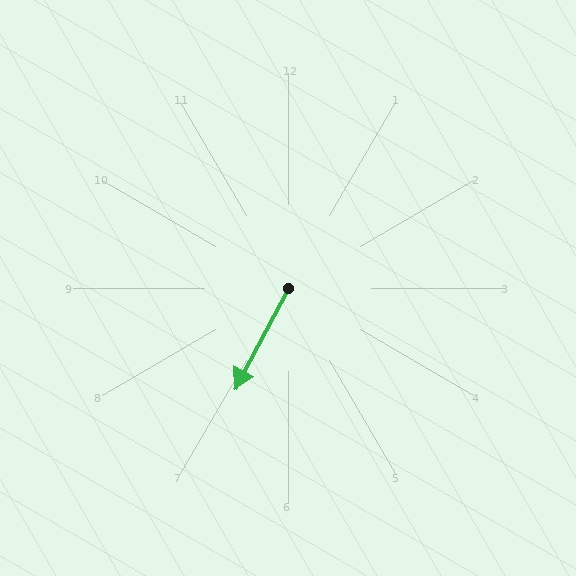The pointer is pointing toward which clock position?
Roughly 7 o'clock.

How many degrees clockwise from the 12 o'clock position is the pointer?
Approximately 208 degrees.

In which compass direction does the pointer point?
Southwest.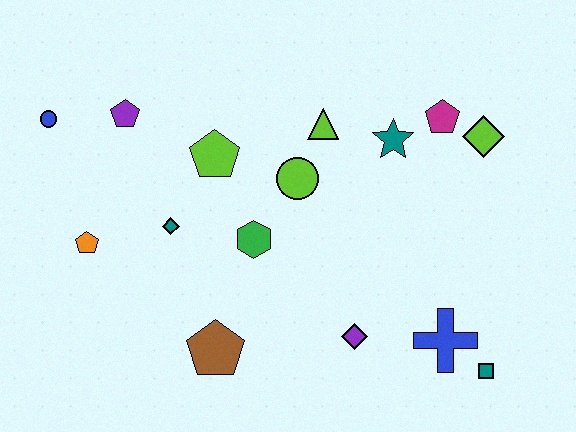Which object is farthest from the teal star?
The blue circle is farthest from the teal star.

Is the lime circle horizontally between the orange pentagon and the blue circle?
No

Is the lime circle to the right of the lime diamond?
No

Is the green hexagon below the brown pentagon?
No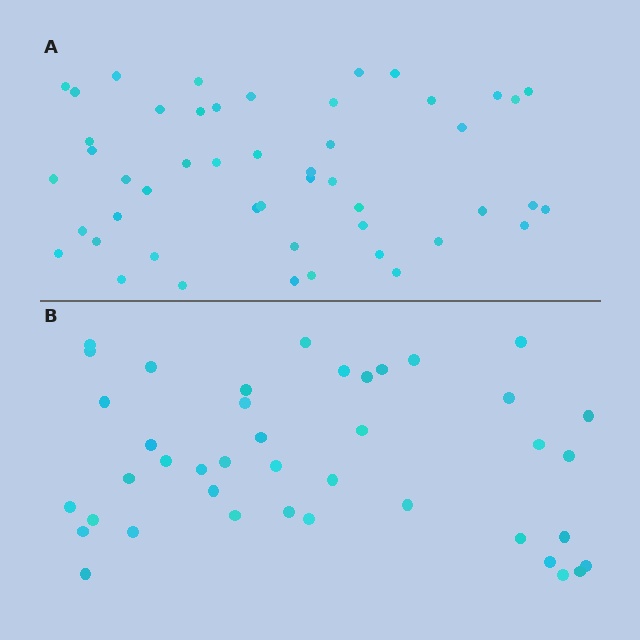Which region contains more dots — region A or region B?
Region A (the top region) has more dots.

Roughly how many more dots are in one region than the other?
Region A has roughly 8 or so more dots than region B.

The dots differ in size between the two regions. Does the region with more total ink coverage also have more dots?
No. Region B has more total ink coverage because its dots are larger, but region A actually contains more individual dots. Total area can be misleading — the number of items is what matters here.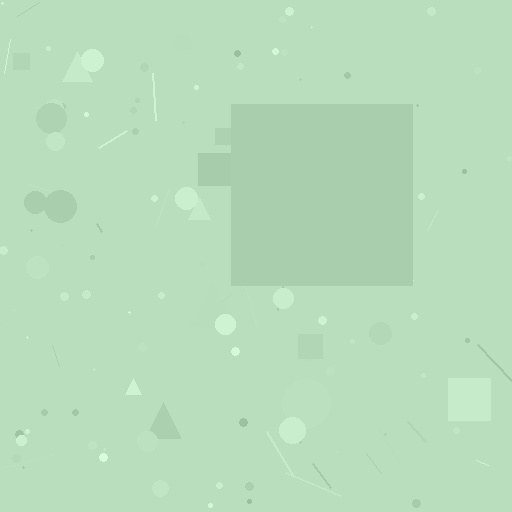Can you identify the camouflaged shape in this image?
The camouflaged shape is a square.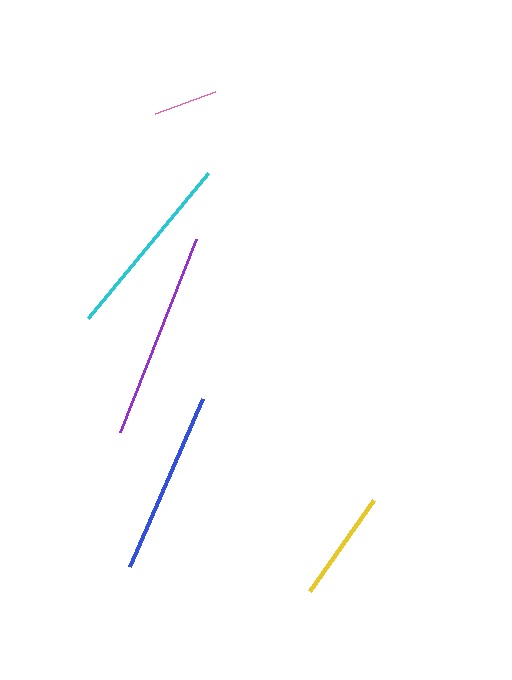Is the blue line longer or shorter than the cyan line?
The cyan line is longer than the blue line.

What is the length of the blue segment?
The blue segment is approximately 183 pixels long.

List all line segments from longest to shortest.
From longest to shortest: purple, cyan, blue, yellow, pink.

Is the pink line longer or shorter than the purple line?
The purple line is longer than the pink line.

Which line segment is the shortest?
The pink line is the shortest at approximately 64 pixels.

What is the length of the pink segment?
The pink segment is approximately 64 pixels long.